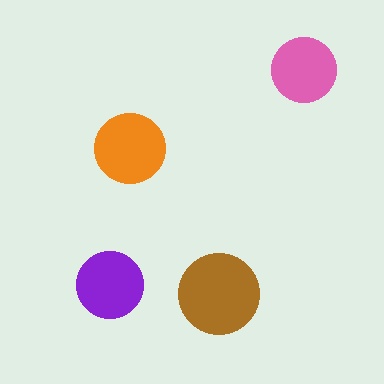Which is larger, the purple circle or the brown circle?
The brown one.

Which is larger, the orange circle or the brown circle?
The brown one.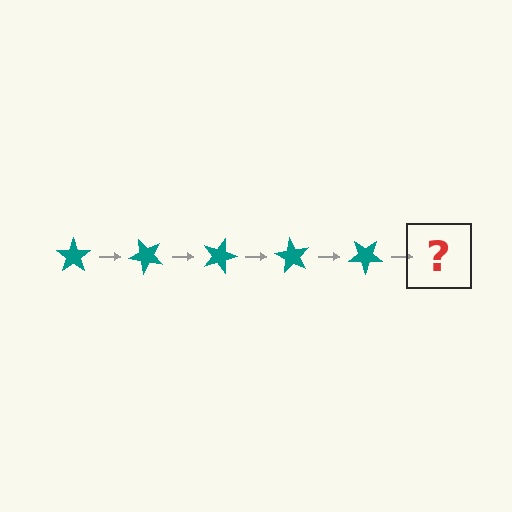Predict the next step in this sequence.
The next step is a teal star rotated 225 degrees.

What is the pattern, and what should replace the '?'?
The pattern is that the star rotates 45 degrees each step. The '?' should be a teal star rotated 225 degrees.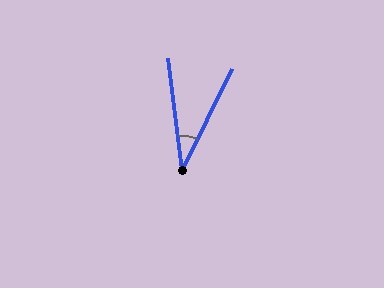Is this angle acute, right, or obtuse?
It is acute.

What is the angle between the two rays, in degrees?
Approximately 33 degrees.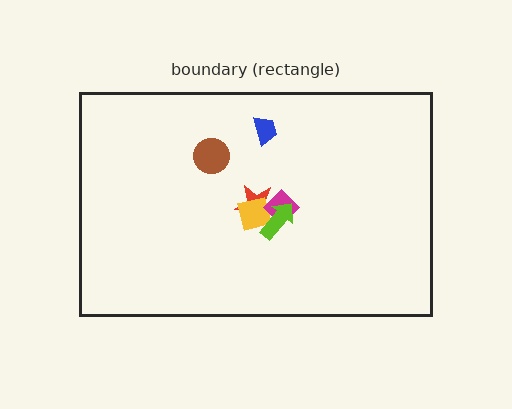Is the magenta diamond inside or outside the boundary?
Inside.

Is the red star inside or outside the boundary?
Inside.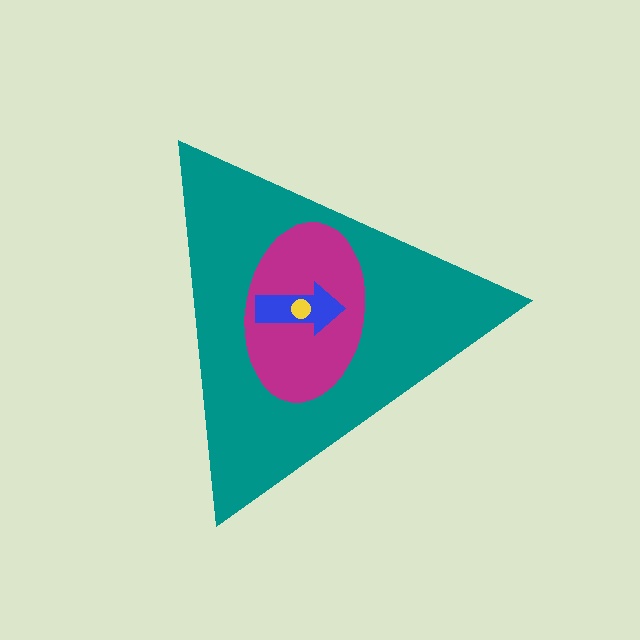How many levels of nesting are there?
4.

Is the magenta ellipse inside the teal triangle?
Yes.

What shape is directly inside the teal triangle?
The magenta ellipse.